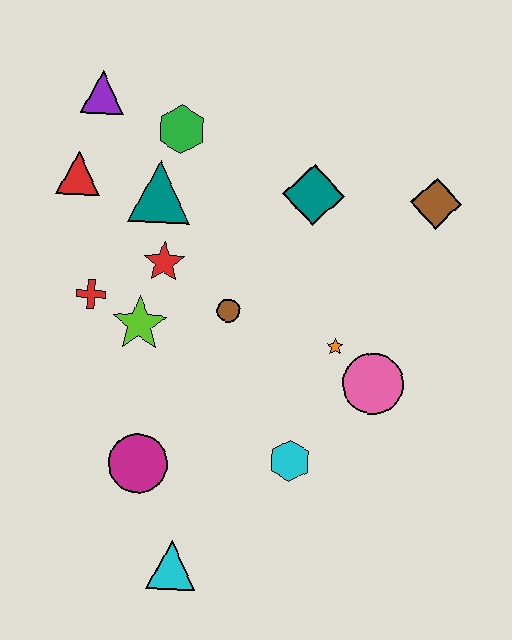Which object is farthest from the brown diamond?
The cyan triangle is farthest from the brown diamond.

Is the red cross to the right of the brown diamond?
No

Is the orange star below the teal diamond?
Yes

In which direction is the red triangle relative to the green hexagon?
The red triangle is to the left of the green hexagon.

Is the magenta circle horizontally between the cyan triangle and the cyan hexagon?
No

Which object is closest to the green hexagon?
The teal triangle is closest to the green hexagon.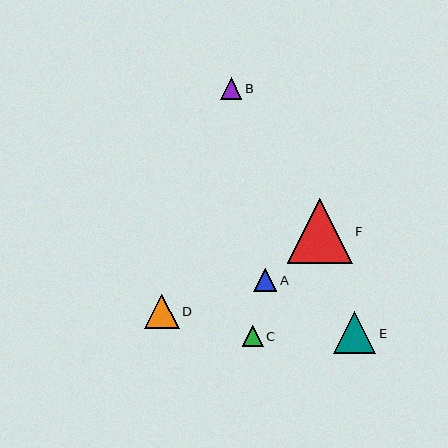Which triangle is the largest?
Triangle F is the largest with a size of approximately 65 pixels.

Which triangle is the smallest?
Triangle C is the smallest with a size of approximately 21 pixels.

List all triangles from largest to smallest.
From largest to smallest: F, E, D, A, B, C.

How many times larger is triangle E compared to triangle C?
Triangle E is approximately 2.0 times the size of triangle C.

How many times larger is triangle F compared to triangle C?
Triangle F is approximately 3.2 times the size of triangle C.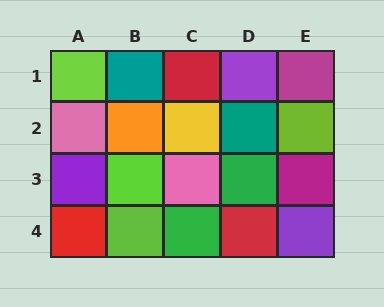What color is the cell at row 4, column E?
Purple.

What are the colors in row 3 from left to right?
Purple, lime, pink, green, magenta.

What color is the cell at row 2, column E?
Lime.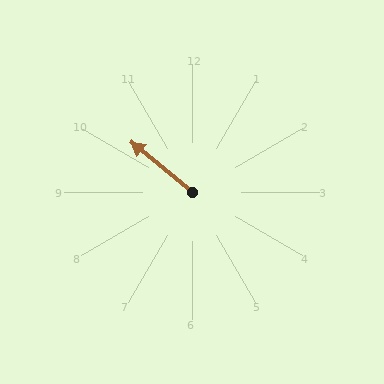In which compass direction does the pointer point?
Northwest.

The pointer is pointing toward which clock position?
Roughly 10 o'clock.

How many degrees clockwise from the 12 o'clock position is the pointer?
Approximately 309 degrees.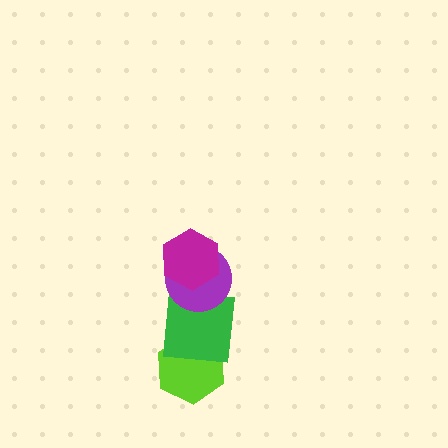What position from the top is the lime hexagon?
The lime hexagon is 4th from the top.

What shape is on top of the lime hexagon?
The green square is on top of the lime hexagon.